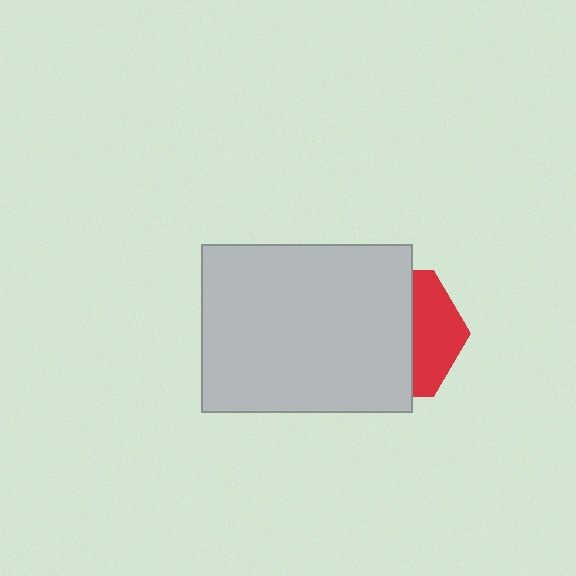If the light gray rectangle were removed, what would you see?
You would see the complete red hexagon.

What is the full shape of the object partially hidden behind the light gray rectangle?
The partially hidden object is a red hexagon.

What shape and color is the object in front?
The object in front is a light gray rectangle.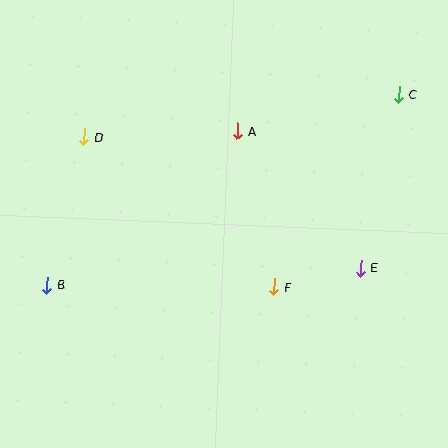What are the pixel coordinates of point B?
Point B is at (47, 285).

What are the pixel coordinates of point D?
Point D is at (84, 137).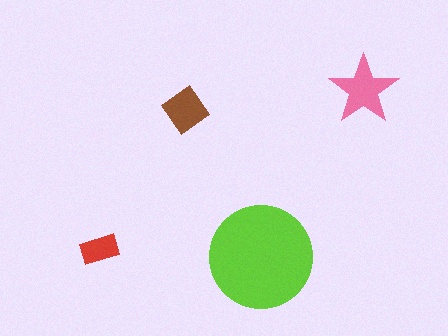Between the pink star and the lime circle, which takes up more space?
The lime circle.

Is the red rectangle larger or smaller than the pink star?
Smaller.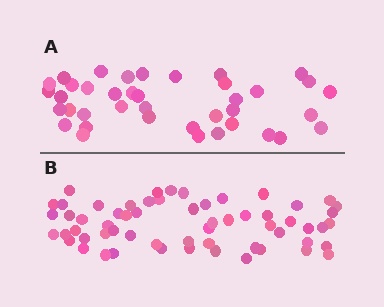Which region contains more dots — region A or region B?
Region B (the bottom region) has more dots.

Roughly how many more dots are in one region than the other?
Region B has approximately 20 more dots than region A.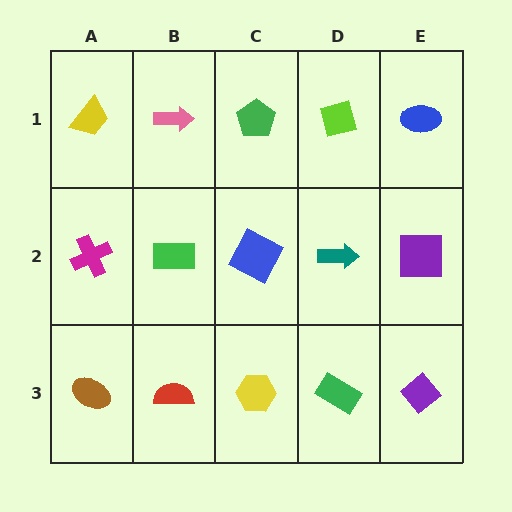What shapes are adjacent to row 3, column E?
A purple square (row 2, column E), a green rectangle (row 3, column D).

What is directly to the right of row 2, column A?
A green rectangle.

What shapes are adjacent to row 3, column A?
A magenta cross (row 2, column A), a red semicircle (row 3, column B).